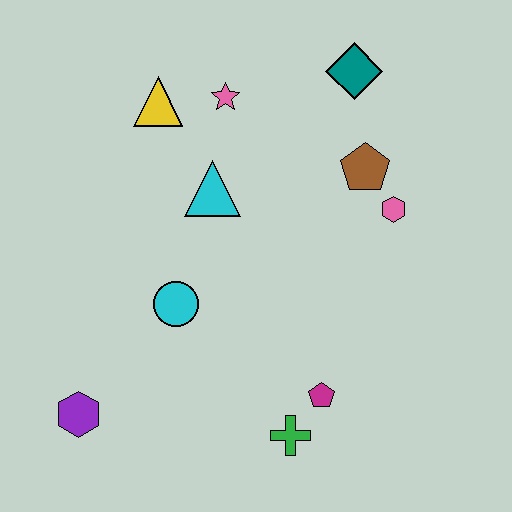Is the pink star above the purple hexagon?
Yes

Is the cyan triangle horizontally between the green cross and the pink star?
No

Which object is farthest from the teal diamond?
The purple hexagon is farthest from the teal diamond.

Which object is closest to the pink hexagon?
The brown pentagon is closest to the pink hexagon.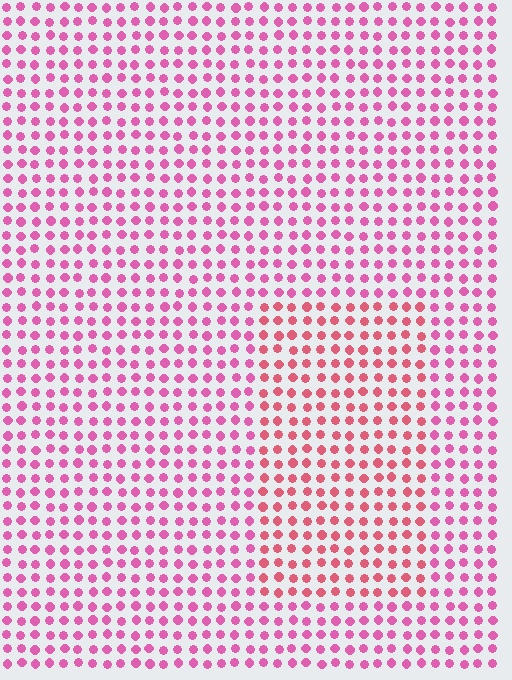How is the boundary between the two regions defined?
The boundary is defined purely by a slight shift in hue (about 25 degrees). Spacing, size, and orientation are identical on both sides.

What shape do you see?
I see a rectangle.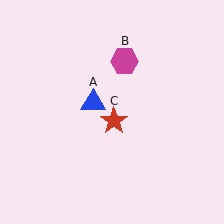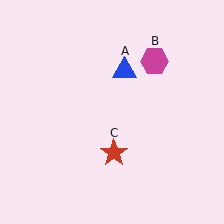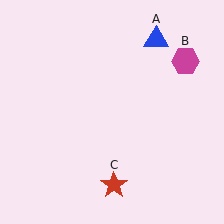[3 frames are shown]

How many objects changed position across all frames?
3 objects changed position: blue triangle (object A), magenta hexagon (object B), red star (object C).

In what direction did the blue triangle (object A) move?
The blue triangle (object A) moved up and to the right.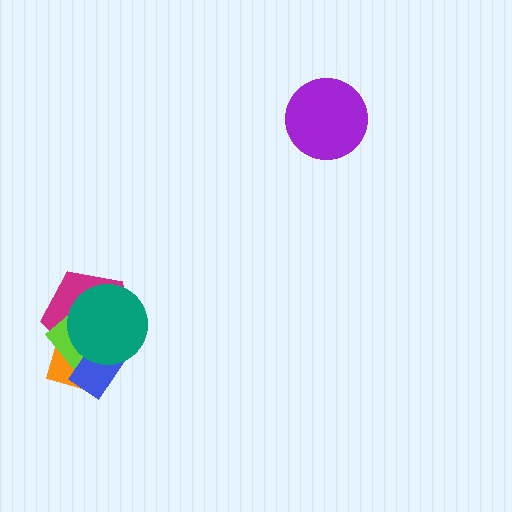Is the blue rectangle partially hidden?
Yes, it is partially covered by another shape.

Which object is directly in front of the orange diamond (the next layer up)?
The magenta pentagon is directly in front of the orange diamond.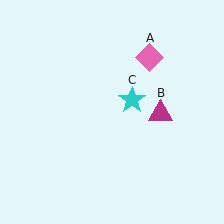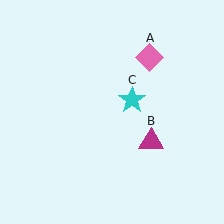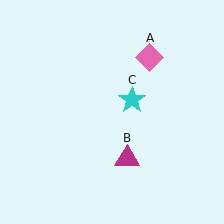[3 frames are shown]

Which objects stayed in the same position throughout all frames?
Pink diamond (object A) and cyan star (object C) remained stationary.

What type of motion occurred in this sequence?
The magenta triangle (object B) rotated clockwise around the center of the scene.